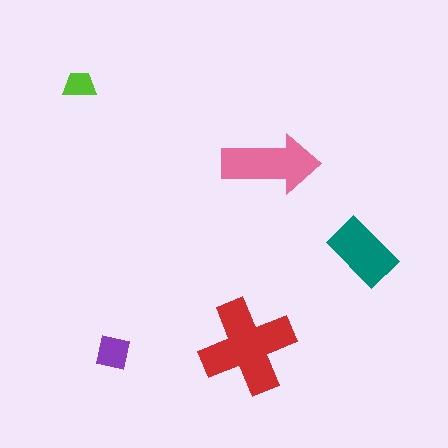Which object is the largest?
The red cross.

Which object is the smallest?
The lime trapezoid.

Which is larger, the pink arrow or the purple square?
The pink arrow.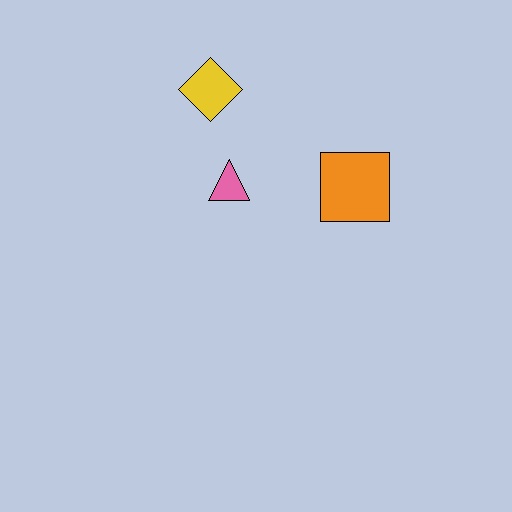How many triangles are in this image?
There is 1 triangle.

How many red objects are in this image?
There are no red objects.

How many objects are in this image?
There are 3 objects.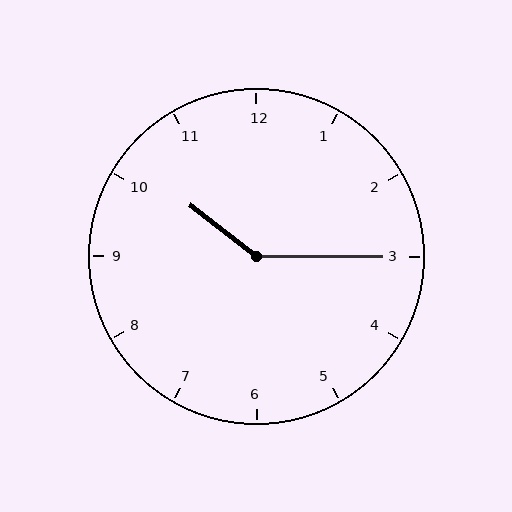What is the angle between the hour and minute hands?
Approximately 142 degrees.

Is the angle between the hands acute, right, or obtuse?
It is obtuse.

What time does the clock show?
10:15.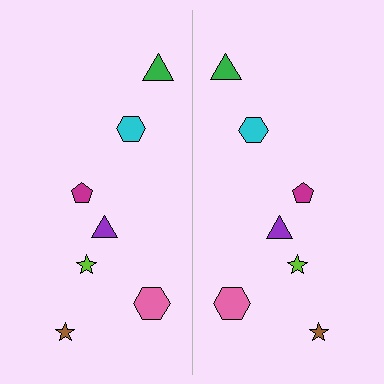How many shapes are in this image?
There are 14 shapes in this image.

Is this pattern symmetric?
Yes, this pattern has bilateral (reflection) symmetry.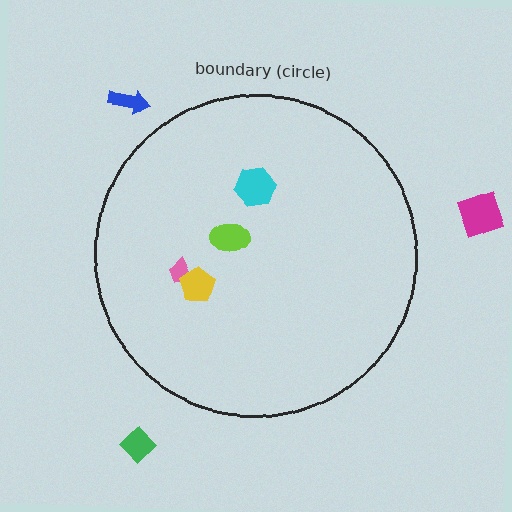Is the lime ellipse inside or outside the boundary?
Inside.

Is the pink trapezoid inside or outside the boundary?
Inside.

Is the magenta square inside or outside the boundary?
Outside.